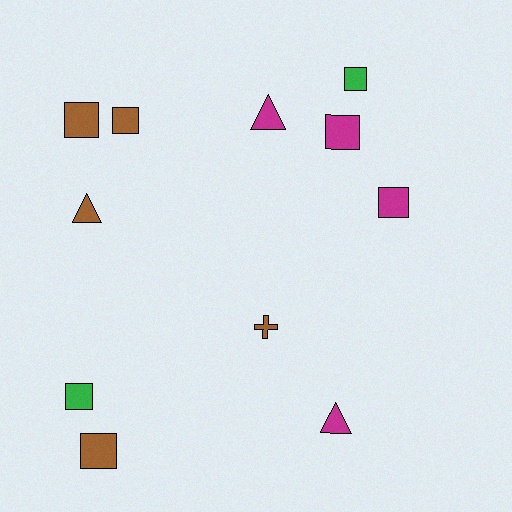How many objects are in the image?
There are 11 objects.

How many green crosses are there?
There are no green crosses.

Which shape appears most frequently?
Square, with 7 objects.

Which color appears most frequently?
Brown, with 5 objects.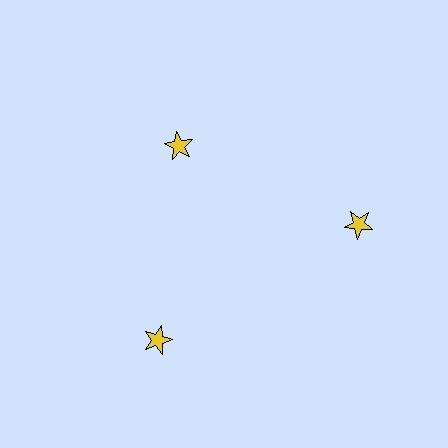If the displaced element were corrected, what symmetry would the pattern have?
It would have 3-fold rotational symmetry — the pattern would map onto itself every 120 degrees.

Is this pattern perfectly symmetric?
No. The 3 yellow stars are arranged in a ring, but one element near the 11 o'clock position is pulled inward toward the center, breaking the 3-fold rotational symmetry.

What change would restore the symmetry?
The symmetry would be restored by moving it outward, back onto the ring so that all 3 stars sit at equal angles and equal distance from the center.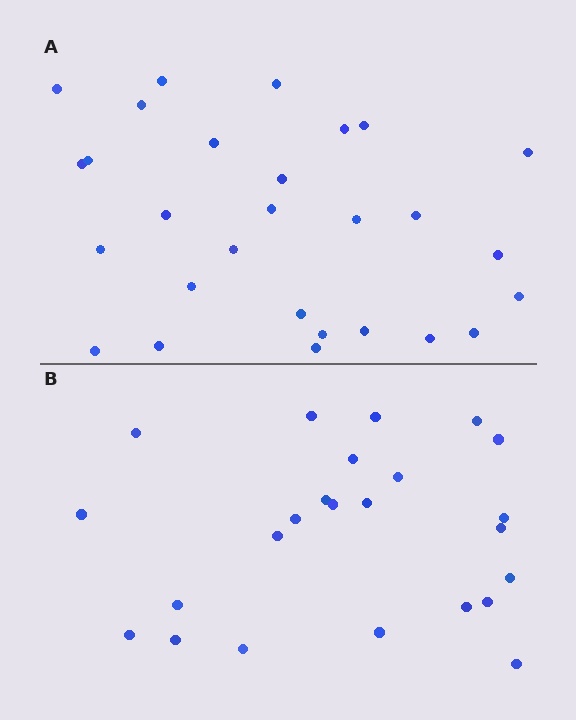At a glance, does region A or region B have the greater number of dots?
Region A (the top region) has more dots.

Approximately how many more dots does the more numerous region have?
Region A has about 4 more dots than region B.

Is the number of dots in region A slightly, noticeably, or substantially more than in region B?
Region A has only slightly more — the two regions are fairly close. The ratio is roughly 1.2 to 1.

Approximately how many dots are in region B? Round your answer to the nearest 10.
About 20 dots. (The exact count is 24, which rounds to 20.)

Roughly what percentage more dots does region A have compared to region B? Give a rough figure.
About 15% more.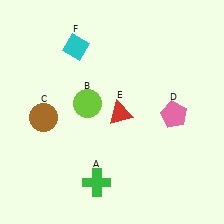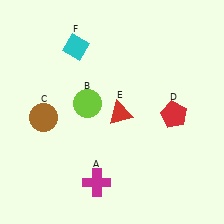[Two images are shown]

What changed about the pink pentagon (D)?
In Image 1, D is pink. In Image 2, it changed to red.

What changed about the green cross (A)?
In Image 1, A is green. In Image 2, it changed to magenta.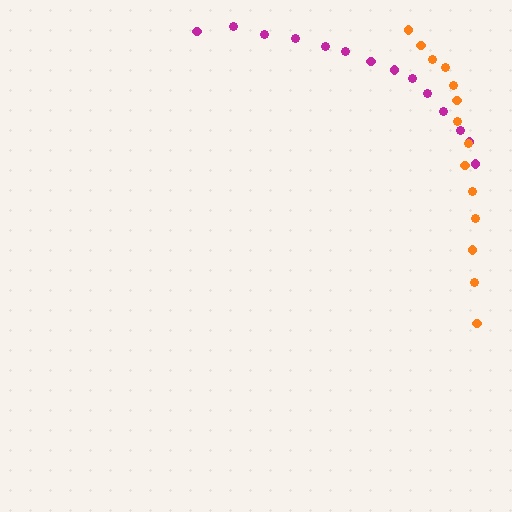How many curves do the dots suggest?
There are 2 distinct paths.